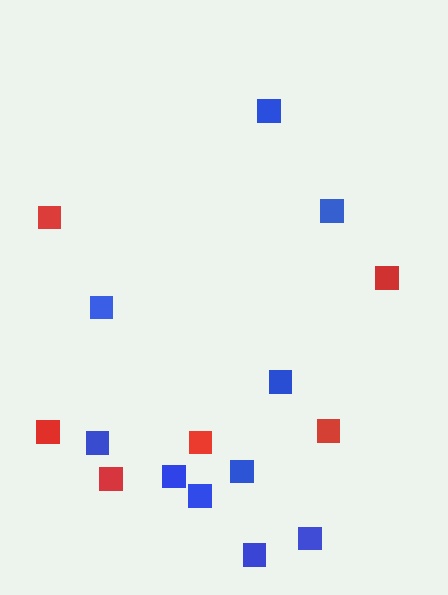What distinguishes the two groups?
There are 2 groups: one group of red squares (6) and one group of blue squares (10).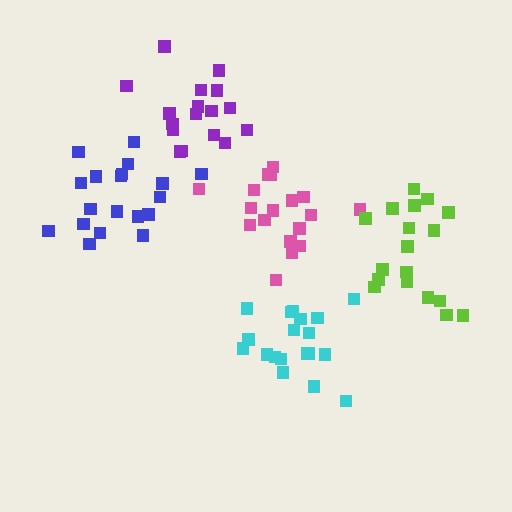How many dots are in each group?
Group 1: 18 dots, Group 2: 18 dots, Group 3: 17 dots, Group 4: 19 dots, Group 5: 19 dots (91 total).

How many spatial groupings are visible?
There are 5 spatial groupings.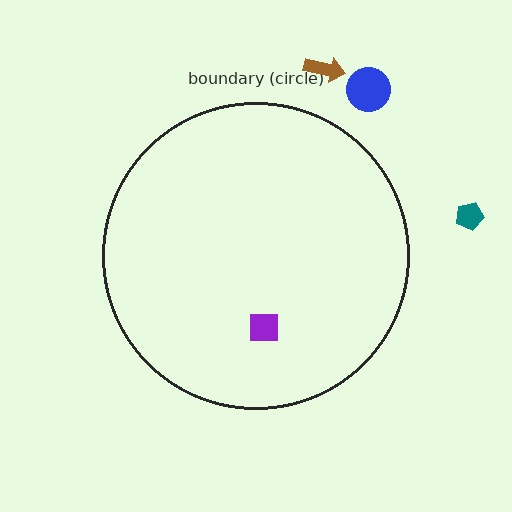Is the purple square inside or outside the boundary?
Inside.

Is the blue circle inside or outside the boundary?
Outside.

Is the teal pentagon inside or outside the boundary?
Outside.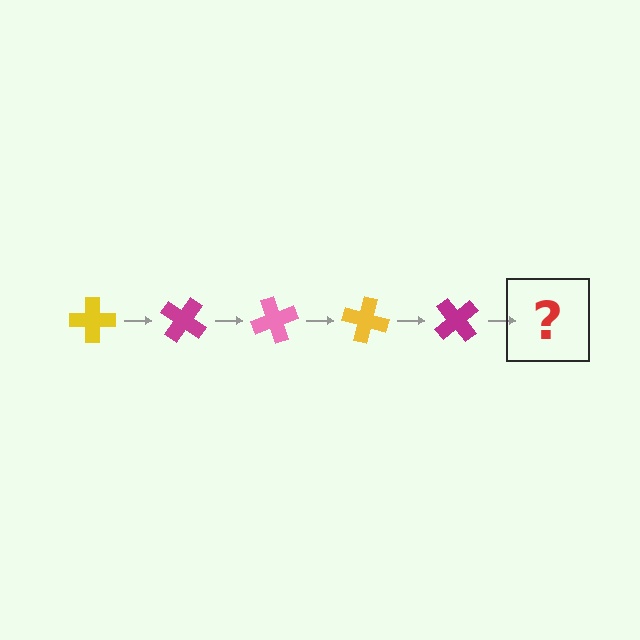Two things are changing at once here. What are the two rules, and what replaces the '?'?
The two rules are that it rotates 35 degrees each step and the color cycles through yellow, magenta, and pink. The '?' should be a pink cross, rotated 175 degrees from the start.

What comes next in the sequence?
The next element should be a pink cross, rotated 175 degrees from the start.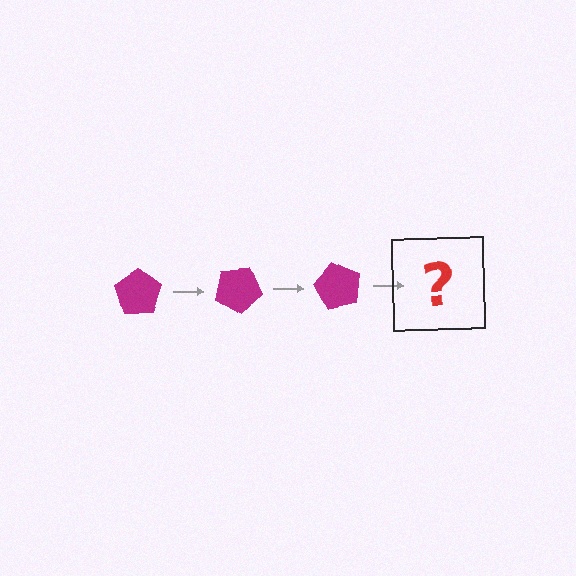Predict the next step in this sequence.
The next step is a magenta pentagon rotated 90 degrees.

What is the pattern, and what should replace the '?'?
The pattern is that the pentagon rotates 30 degrees each step. The '?' should be a magenta pentagon rotated 90 degrees.